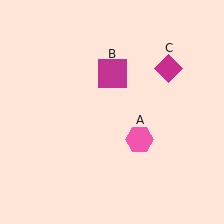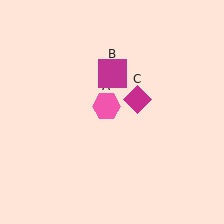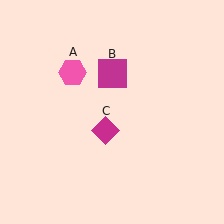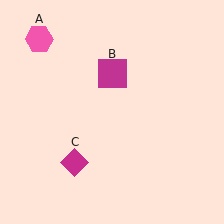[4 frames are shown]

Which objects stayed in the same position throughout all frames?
Magenta square (object B) remained stationary.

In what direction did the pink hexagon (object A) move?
The pink hexagon (object A) moved up and to the left.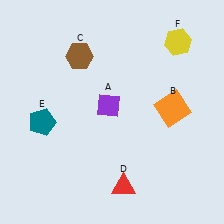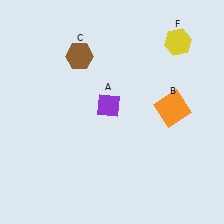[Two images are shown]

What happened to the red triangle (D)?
The red triangle (D) was removed in Image 2. It was in the bottom-right area of Image 1.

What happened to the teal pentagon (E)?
The teal pentagon (E) was removed in Image 2. It was in the bottom-left area of Image 1.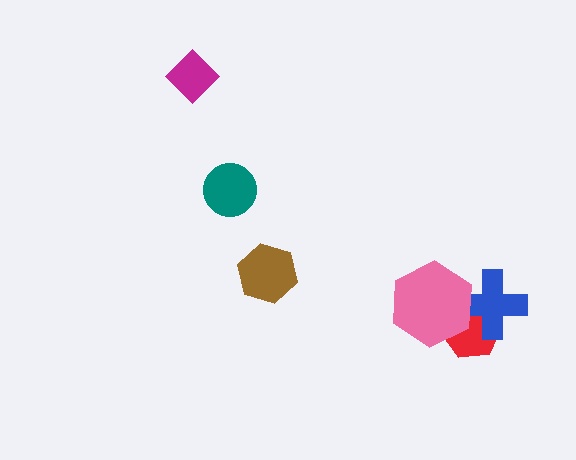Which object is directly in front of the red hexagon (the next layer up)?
The blue cross is directly in front of the red hexagon.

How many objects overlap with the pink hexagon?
2 objects overlap with the pink hexagon.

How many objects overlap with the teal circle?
0 objects overlap with the teal circle.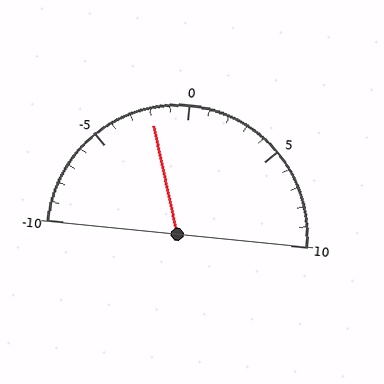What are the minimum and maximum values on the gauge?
The gauge ranges from -10 to 10.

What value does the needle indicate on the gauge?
The needle indicates approximately -2.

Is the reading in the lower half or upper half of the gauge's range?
The reading is in the lower half of the range (-10 to 10).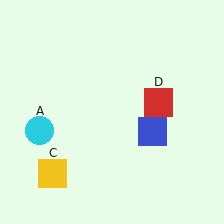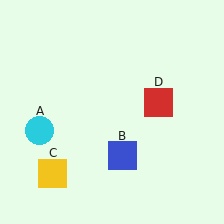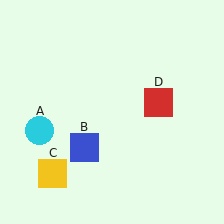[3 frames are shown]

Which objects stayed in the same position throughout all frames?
Cyan circle (object A) and yellow square (object C) and red square (object D) remained stationary.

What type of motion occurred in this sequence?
The blue square (object B) rotated clockwise around the center of the scene.